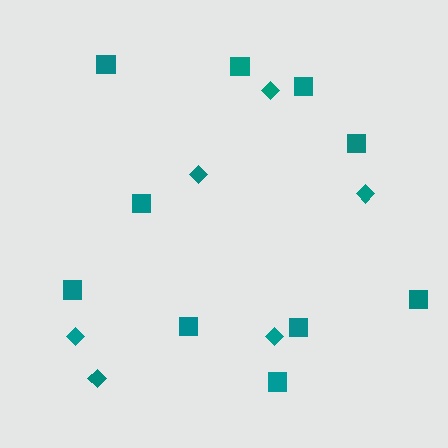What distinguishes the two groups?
There are 2 groups: one group of squares (10) and one group of diamonds (6).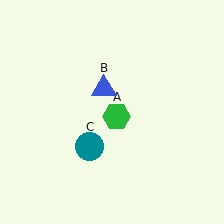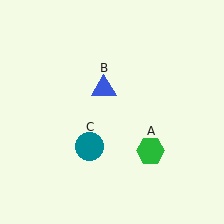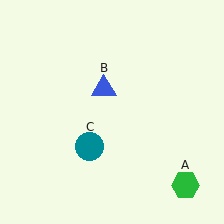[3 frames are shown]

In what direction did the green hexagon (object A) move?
The green hexagon (object A) moved down and to the right.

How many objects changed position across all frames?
1 object changed position: green hexagon (object A).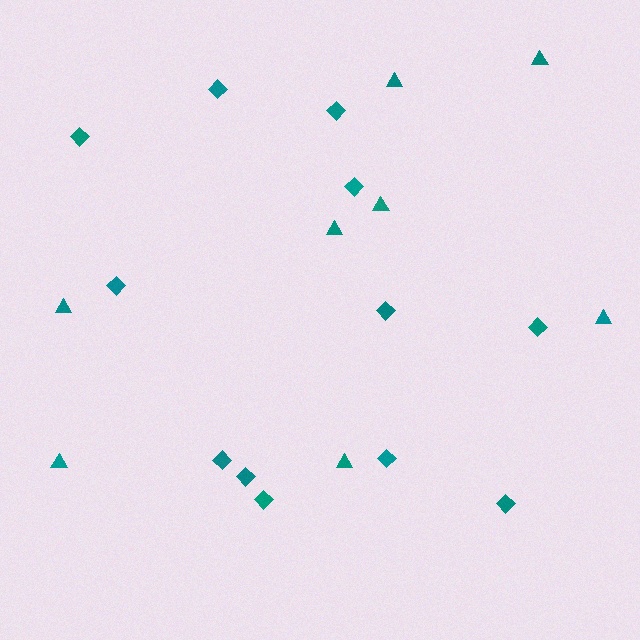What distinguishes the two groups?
There are 2 groups: one group of triangles (8) and one group of diamonds (12).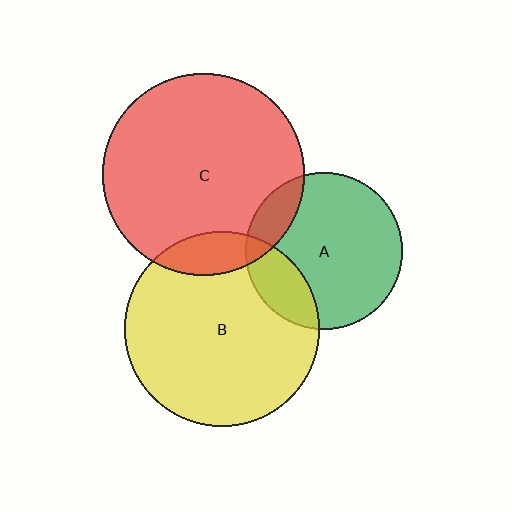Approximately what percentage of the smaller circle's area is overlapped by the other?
Approximately 20%.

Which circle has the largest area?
Circle C (red).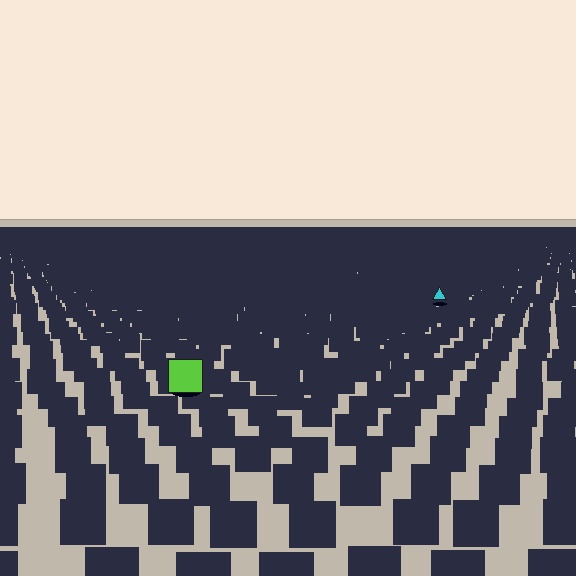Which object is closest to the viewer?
The lime square is closest. The texture marks near it are larger and more spread out.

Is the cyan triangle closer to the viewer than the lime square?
No. The lime square is closer — you can tell from the texture gradient: the ground texture is coarser near it.